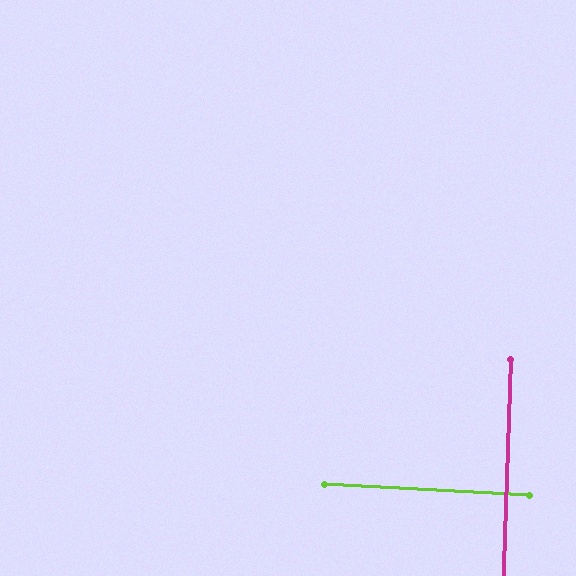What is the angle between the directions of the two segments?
Approximately 89 degrees.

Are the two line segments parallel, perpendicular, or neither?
Perpendicular — they meet at approximately 89°.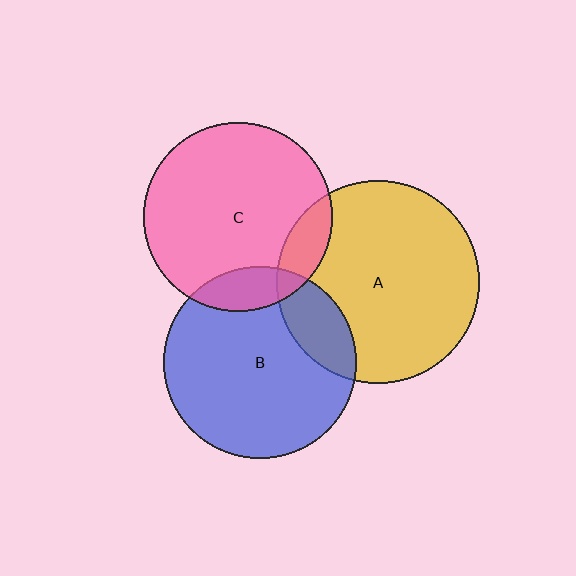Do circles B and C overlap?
Yes.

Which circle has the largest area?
Circle A (yellow).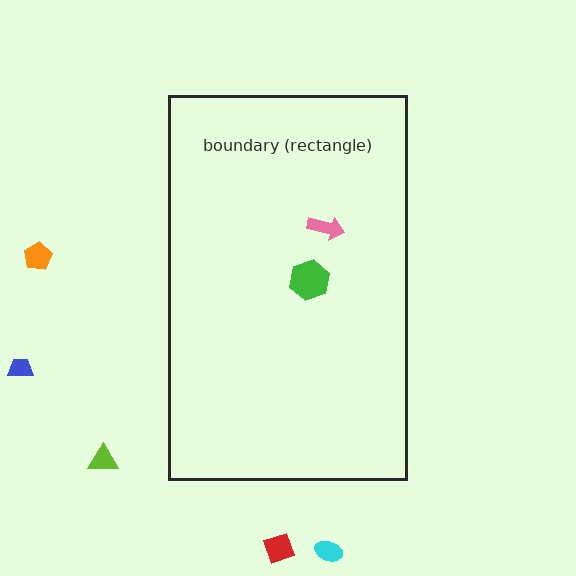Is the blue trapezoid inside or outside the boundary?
Outside.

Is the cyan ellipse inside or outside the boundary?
Outside.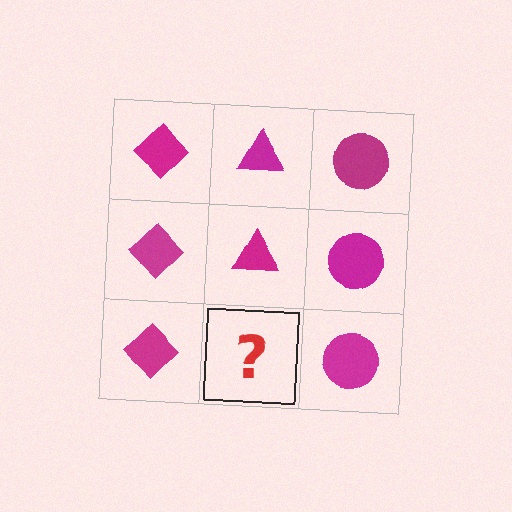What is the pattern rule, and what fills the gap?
The rule is that each column has a consistent shape. The gap should be filled with a magenta triangle.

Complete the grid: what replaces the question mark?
The question mark should be replaced with a magenta triangle.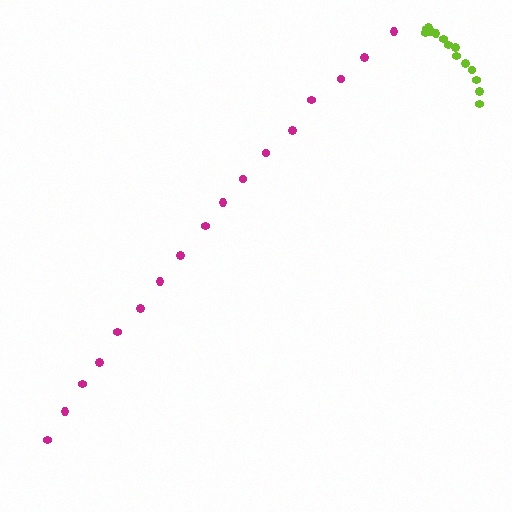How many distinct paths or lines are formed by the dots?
There are 2 distinct paths.